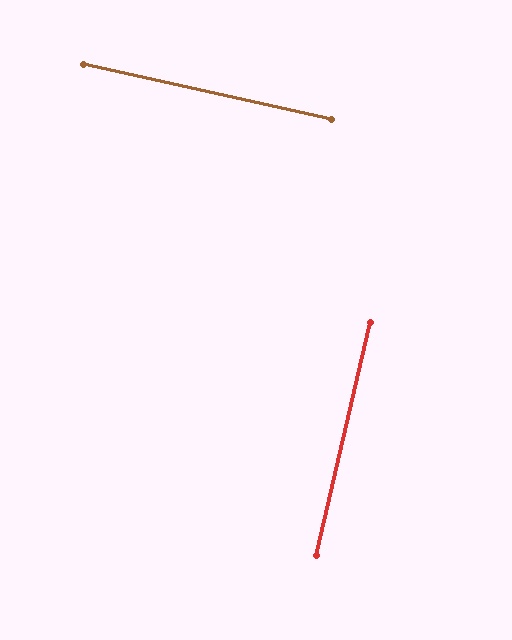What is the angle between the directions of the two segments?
Approximately 90 degrees.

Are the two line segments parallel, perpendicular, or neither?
Perpendicular — they meet at approximately 90°.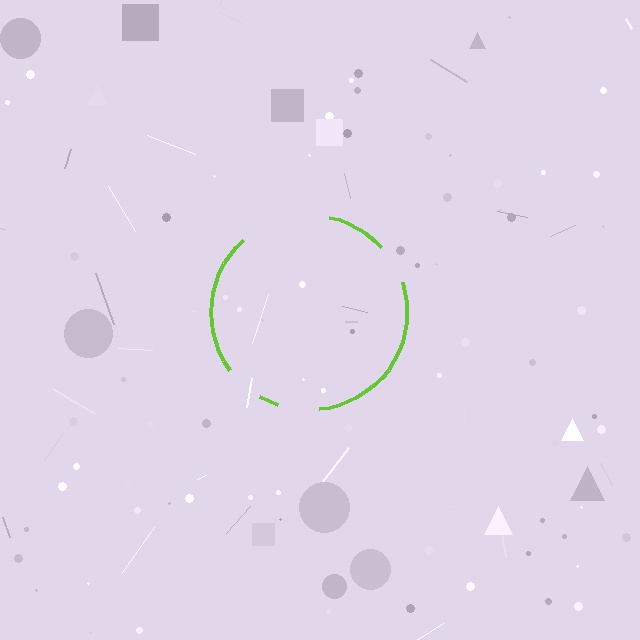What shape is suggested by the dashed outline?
The dashed outline suggests a circle.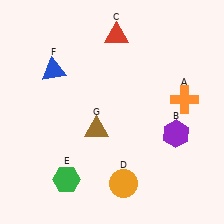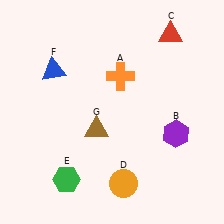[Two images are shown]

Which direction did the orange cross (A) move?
The orange cross (A) moved left.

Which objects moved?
The objects that moved are: the orange cross (A), the red triangle (C).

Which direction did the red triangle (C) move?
The red triangle (C) moved right.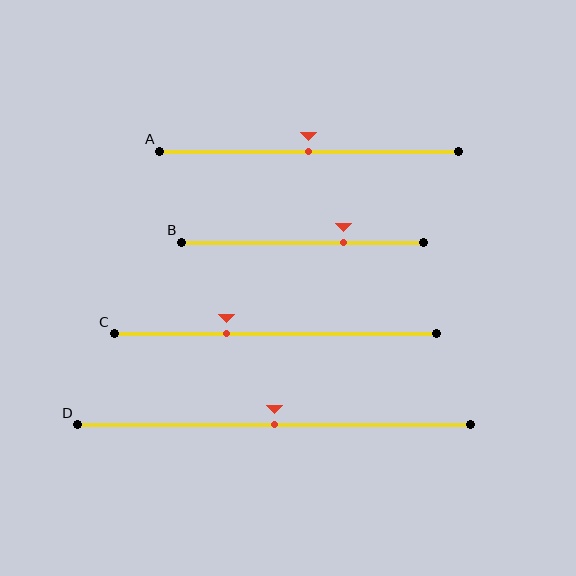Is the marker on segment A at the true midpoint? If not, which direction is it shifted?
Yes, the marker on segment A is at the true midpoint.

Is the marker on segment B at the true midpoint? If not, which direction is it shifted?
No, the marker on segment B is shifted to the right by about 17% of the segment length.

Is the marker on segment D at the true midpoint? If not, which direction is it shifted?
Yes, the marker on segment D is at the true midpoint.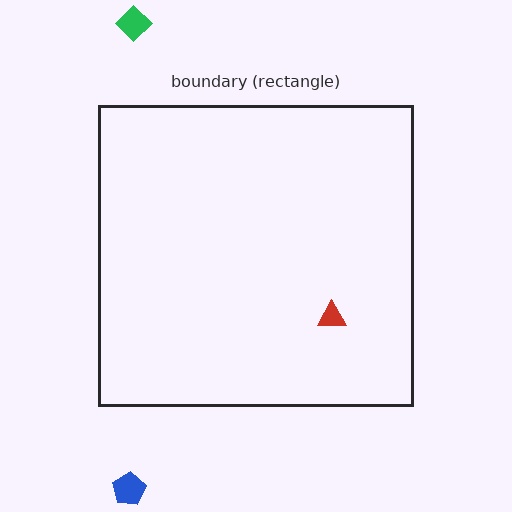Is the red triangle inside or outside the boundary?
Inside.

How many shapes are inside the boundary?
1 inside, 2 outside.